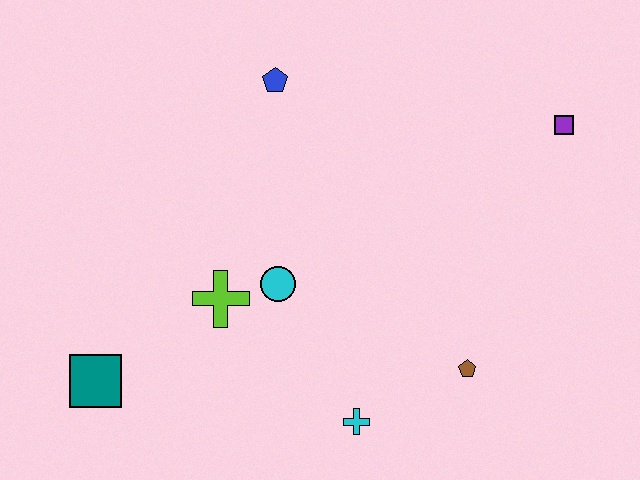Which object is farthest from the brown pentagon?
The teal square is farthest from the brown pentagon.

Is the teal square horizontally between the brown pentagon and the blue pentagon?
No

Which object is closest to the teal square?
The lime cross is closest to the teal square.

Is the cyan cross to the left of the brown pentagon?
Yes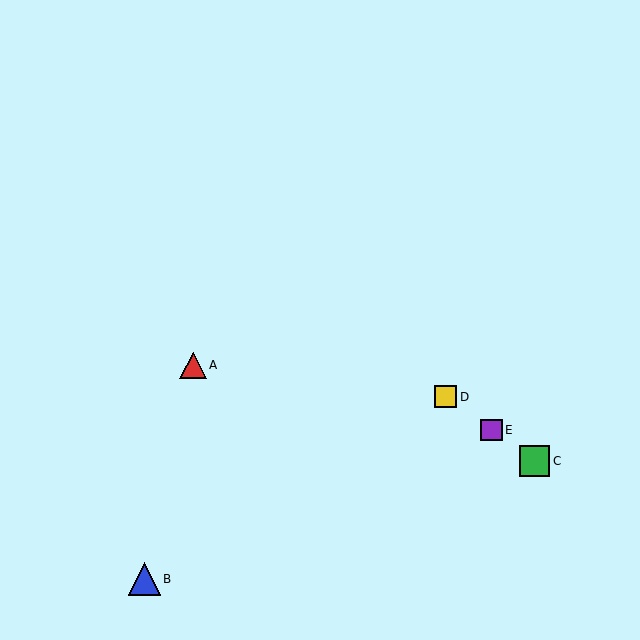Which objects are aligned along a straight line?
Objects C, D, E are aligned along a straight line.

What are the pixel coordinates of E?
Object E is at (491, 430).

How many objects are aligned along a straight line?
3 objects (C, D, E) are aligned along a straight line.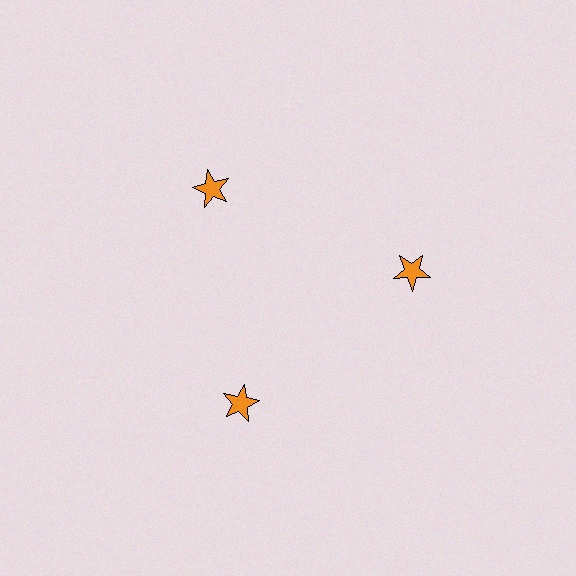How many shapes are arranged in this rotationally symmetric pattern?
There are 3 shapes, arranged in 3 groups of 1.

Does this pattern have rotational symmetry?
Yes, this pattern has 3-fold rotational symmetry. It looks the same after rotating 120 degrees around the center.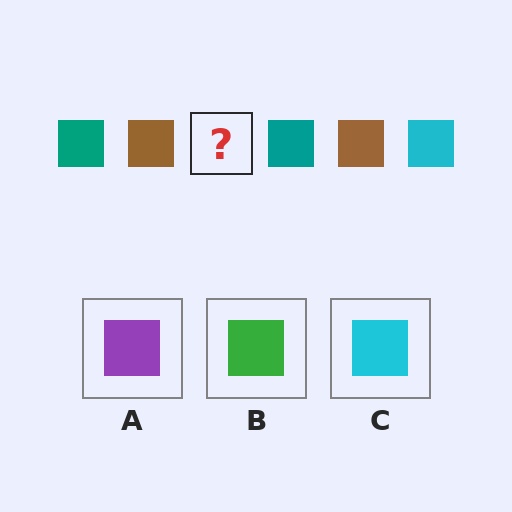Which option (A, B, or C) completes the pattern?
C.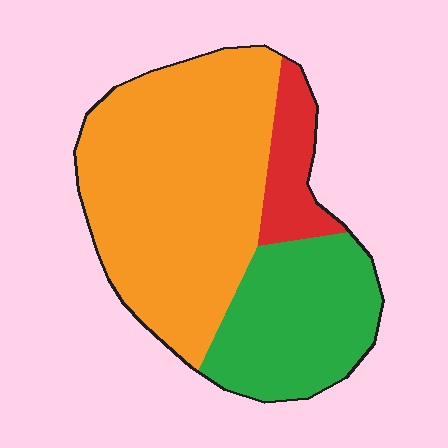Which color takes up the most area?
Orange, at roughly 60%.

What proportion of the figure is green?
Green covers about 30% of the figure.